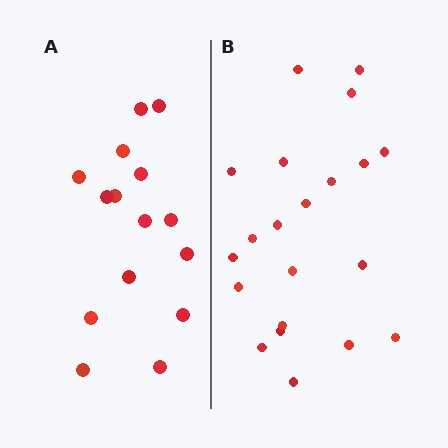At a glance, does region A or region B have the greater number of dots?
Region B (the right region) has more dots.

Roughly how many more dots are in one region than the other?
Region B has about 6 more dots than region A.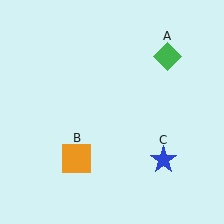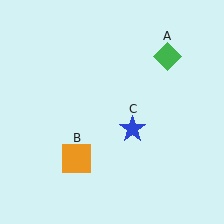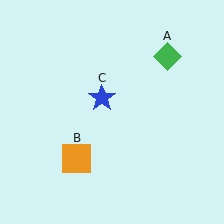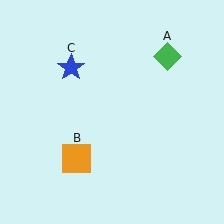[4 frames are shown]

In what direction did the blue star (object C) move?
The blue star (object C) moved up and to the left.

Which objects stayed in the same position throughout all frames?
Green diamond (object A) and orange square (object B) remained stationary.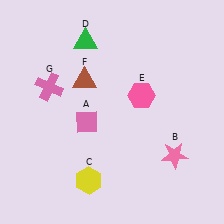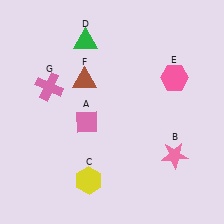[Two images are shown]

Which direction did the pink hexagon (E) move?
The pink hexagon (E) moved right.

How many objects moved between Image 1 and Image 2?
1 object moved between the two images.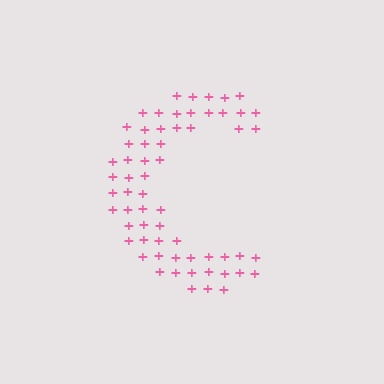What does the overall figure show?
The overall figure shows the letter C.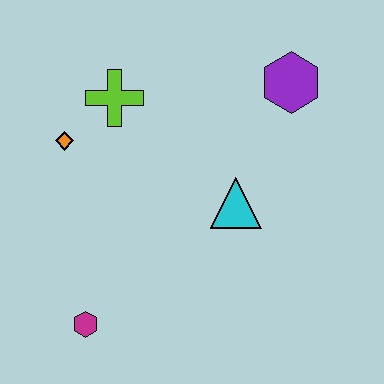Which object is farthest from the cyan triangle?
The magenta hexagon is farthest from the cyan triangle.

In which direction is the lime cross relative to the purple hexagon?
The lime cross is to the left of the purple hexagon.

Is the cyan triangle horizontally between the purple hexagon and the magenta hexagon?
Yes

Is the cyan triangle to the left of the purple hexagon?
Yes